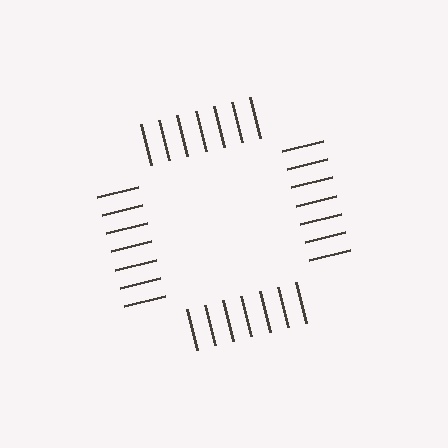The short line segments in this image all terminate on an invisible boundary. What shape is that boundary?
An illusory square — the line segments terminate on its edges but no continuous stroke is drawn.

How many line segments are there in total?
28 — 7 along each of the 4 edges.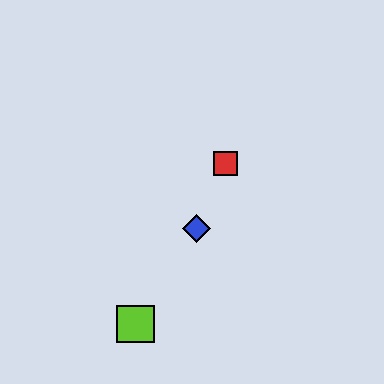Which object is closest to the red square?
The blue diamond is closest to the red square.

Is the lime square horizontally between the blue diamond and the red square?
No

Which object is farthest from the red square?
The lime square is farthest from the red square.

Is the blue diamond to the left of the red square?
Yes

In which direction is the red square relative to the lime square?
The red square is above the lime square.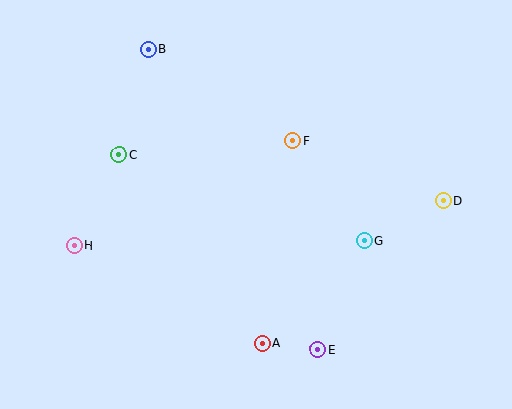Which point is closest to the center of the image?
Point F at (292, 141) is closest to the center.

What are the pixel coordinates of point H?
Point H is at (74, 246).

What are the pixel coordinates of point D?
Point D is at (443, 200).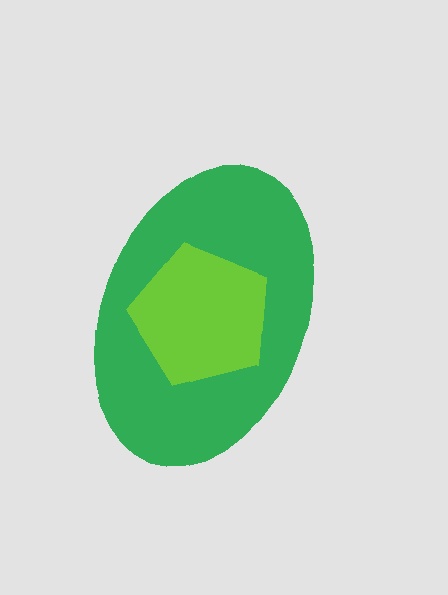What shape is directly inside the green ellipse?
The lime pentagon.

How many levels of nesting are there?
2.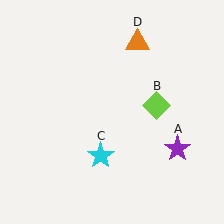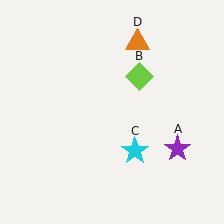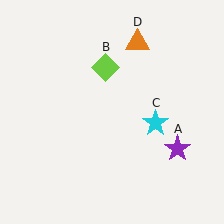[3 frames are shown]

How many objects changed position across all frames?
2 objects changed position: lime diamond (object B), cyan star (object C).